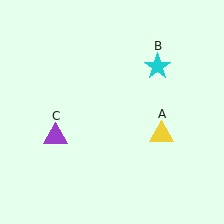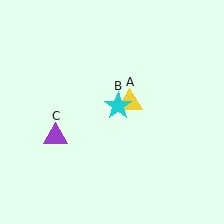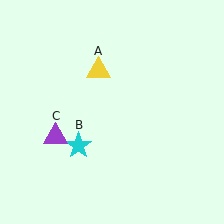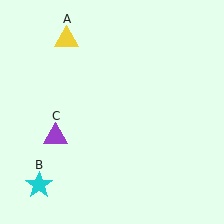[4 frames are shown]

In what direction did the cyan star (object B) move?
The cyan star (object B) moved down and to the left.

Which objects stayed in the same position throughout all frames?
Purple triangle (object C) remained stationary.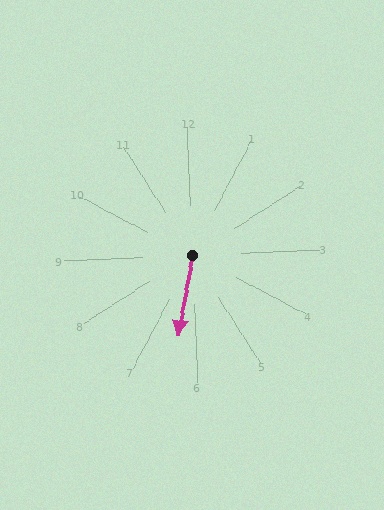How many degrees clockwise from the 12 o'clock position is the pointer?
Approximately 193 degrees.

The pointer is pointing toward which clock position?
Roughly 6 o'clock.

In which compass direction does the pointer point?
South.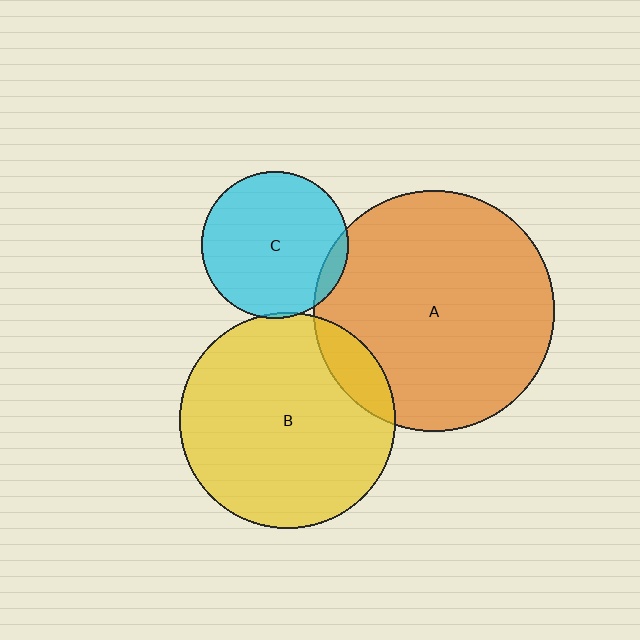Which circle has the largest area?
Circle A (orange).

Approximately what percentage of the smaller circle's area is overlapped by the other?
Approximately 5%.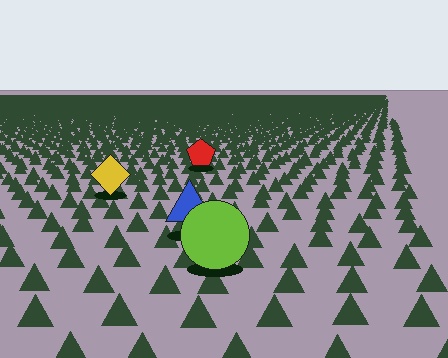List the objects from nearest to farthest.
From nearest to farthest: the lime circle, the blue triangle, the yellow diamond, the red pentagon.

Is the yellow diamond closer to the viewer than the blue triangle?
No. The blue triangle is closer — you can tell from the texture gradient: the ground texture is coarser near it.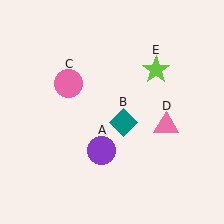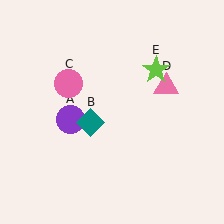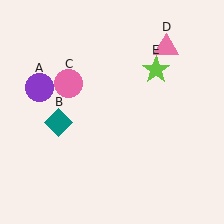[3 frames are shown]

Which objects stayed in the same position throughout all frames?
Pink circle (object C) and lime star (object E) remained stationary.